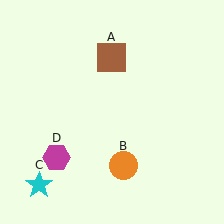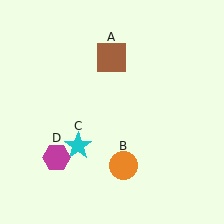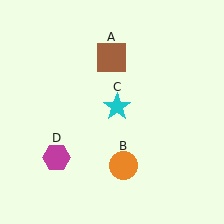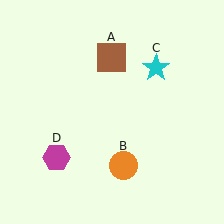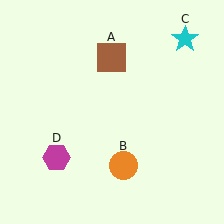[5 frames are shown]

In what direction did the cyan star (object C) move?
The cyan star (object C) moved up and to the right.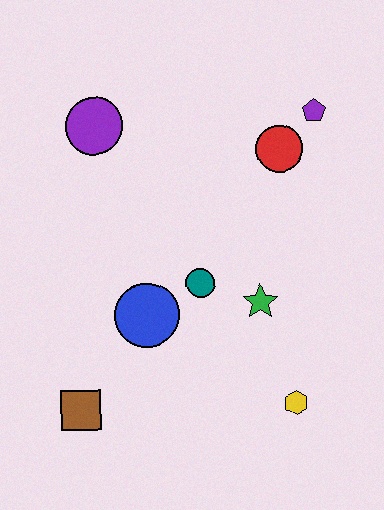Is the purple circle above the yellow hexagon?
Yes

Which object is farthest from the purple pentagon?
The brown square is farthest from the purple pentagon.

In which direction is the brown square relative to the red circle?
The brown square is below the red circle.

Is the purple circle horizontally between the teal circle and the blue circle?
No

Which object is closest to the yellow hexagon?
The green star is closest to the yellow hexagon.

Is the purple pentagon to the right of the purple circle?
Yes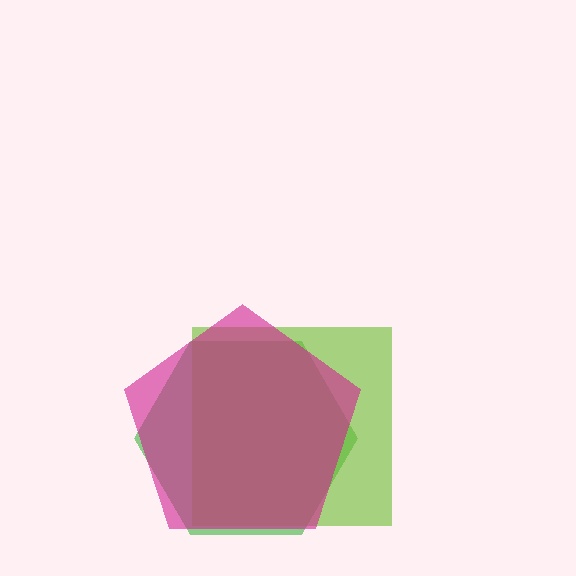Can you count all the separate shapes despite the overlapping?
Yes, there are 3 separate shapes.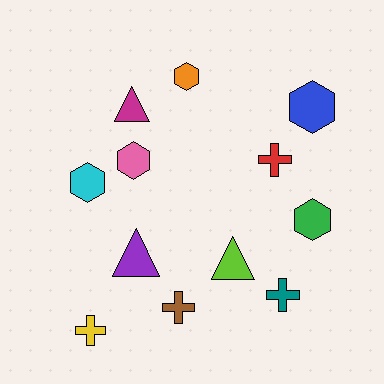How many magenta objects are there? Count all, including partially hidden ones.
There is 1 magenta object.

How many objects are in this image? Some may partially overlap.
There are 12 objects.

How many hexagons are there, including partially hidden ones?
There are 5 hexagons.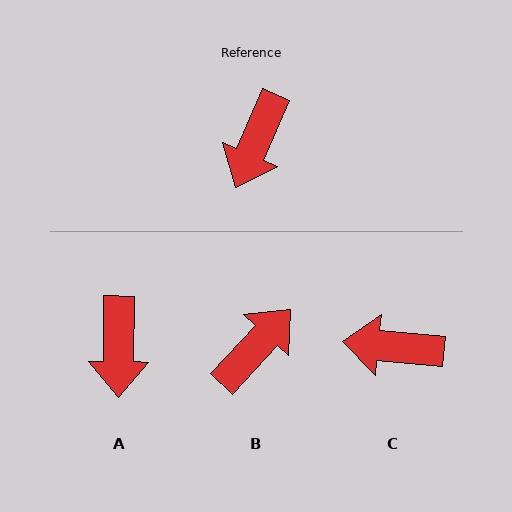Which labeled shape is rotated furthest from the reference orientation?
B, about 161 degrees away.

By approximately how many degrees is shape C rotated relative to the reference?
Approximately 72 degrees clockwise.